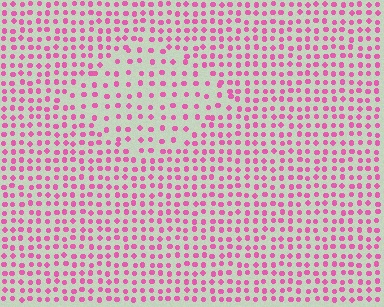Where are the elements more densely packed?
The elements are more densely packed outside the diamond boundary.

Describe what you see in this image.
The image contains small pink elements arranged at two different densities. A diamond-shaped region is visible where the elements are less densely packed than the surrounding area.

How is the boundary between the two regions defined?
The boundary is defined by a change in element density (approximately 1.7x ratio). All elements are the same color, size, and shape.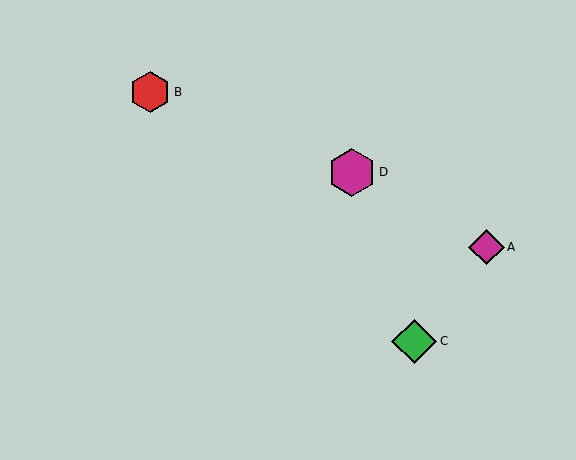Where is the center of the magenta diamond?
The center of the magenta diamond is at (487, 247).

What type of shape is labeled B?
Shape B is a red hexagon.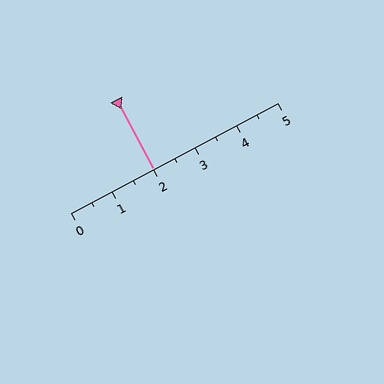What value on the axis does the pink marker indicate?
The marker indicates approximately 2.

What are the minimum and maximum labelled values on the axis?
The axis runs from 0 to 5.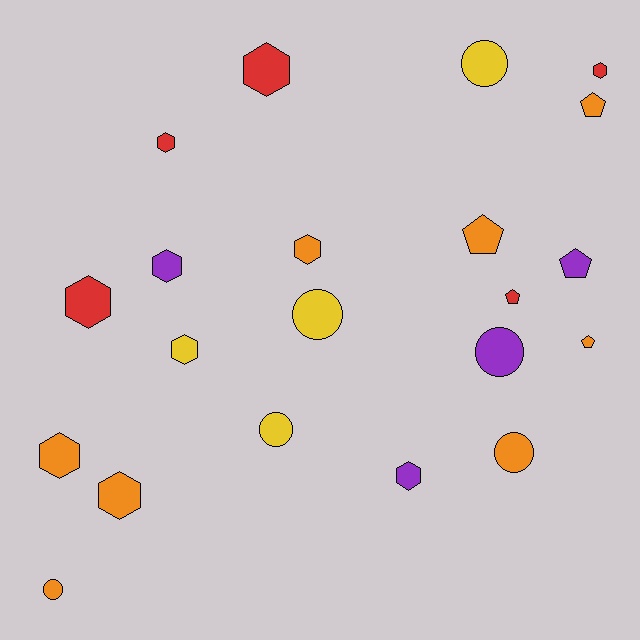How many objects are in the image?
There are 21 objects.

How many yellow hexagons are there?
There is 1 yellow hexagon.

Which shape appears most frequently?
Hexagon, with 10 objects.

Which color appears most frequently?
Orange, with 8 objects.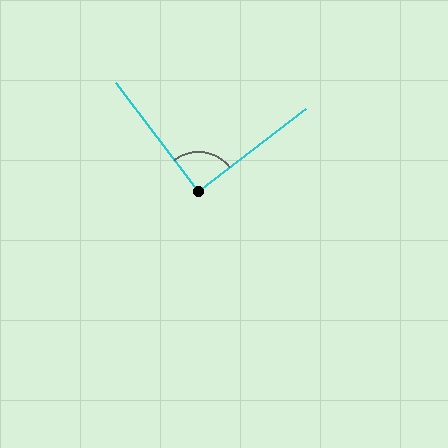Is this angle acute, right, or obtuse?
It is approximately a right angle.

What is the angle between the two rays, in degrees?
Approximately 90 degrees.